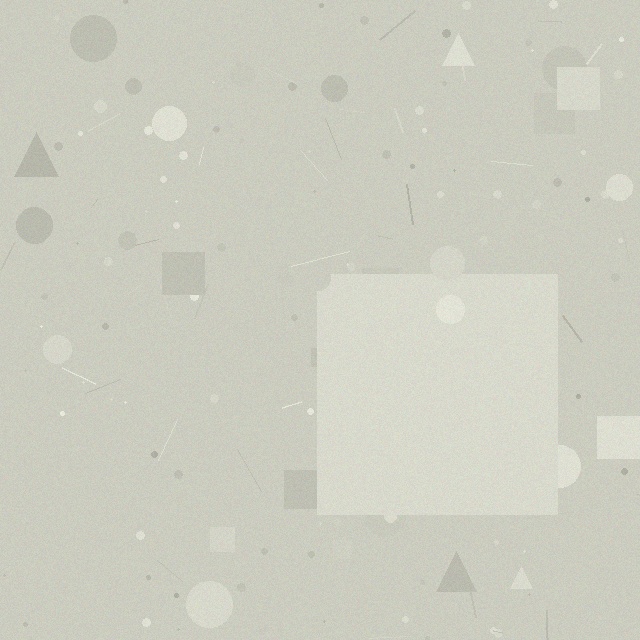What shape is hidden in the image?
A square is hidden in the image.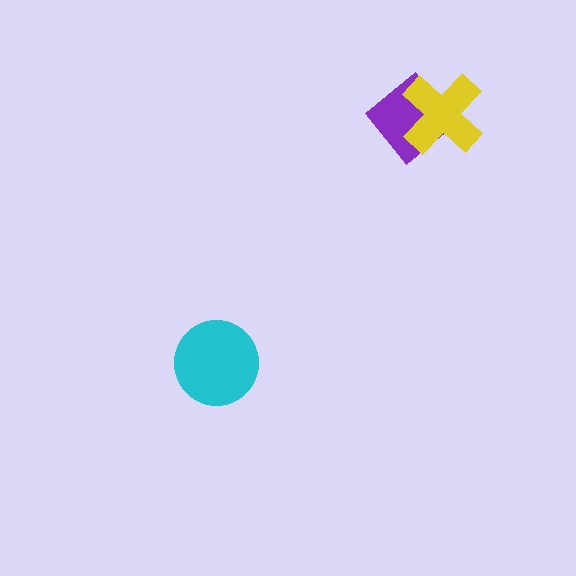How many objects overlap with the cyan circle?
0 objects overlap with the cyan circle.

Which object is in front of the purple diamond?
The yellow cross is in front of the purple diamond.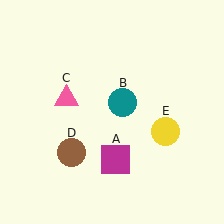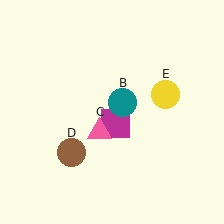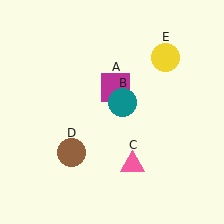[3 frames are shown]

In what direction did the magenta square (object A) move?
The magenta square (object A) moved up.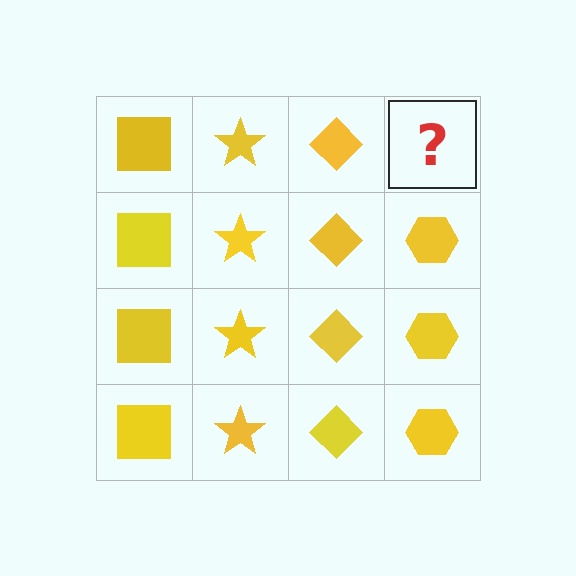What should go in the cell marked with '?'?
The missing cell should contain a yellow hexagon.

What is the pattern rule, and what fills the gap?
The rule is that each column has a consistent shape. The gap should be filled with a yellow hexagon.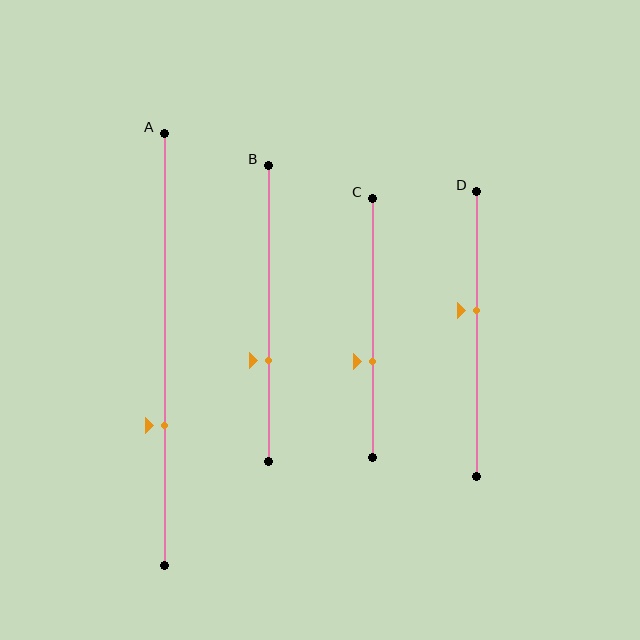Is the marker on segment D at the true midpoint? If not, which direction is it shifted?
No, the marker on segment D is shifted upward by about 8% of the segment length.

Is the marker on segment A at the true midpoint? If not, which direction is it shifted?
No, the marker on segment A is shifted downward by about 17% of the segment length.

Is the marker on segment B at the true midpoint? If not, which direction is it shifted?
No, the marker on segment B is shifted downward by about 16% of the segment length.